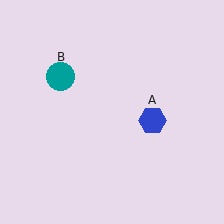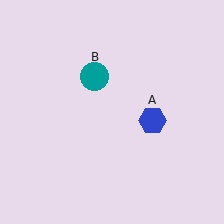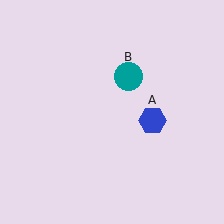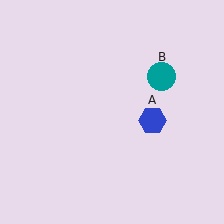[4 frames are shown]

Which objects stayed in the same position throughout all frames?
Blue hexagon (object A) remained stationary.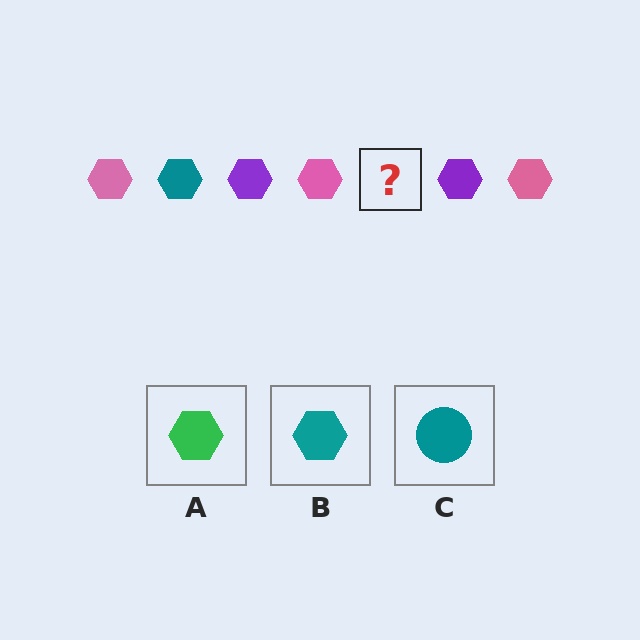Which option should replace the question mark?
Option B.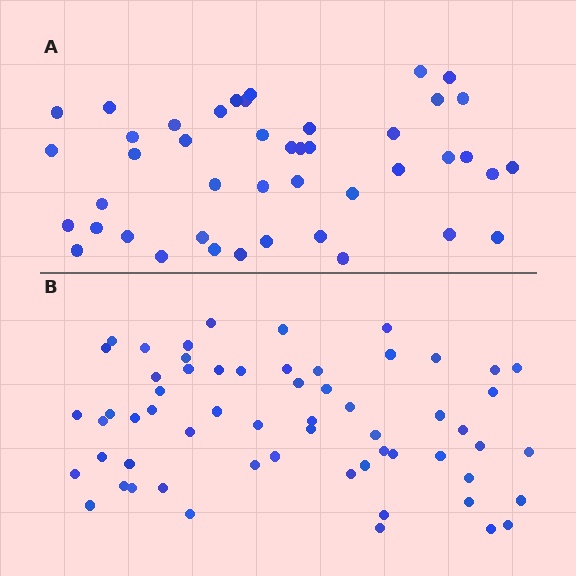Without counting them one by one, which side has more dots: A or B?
Region B (the bottom region) has more dots.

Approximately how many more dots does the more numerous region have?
Region B has approximately 15 more dots than region A.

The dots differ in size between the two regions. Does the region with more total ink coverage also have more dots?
No. Region A has more total ink coverage because its dots are larger, but region B actually contains more individual dots. Total area can be misleading — the number of items is what matters here.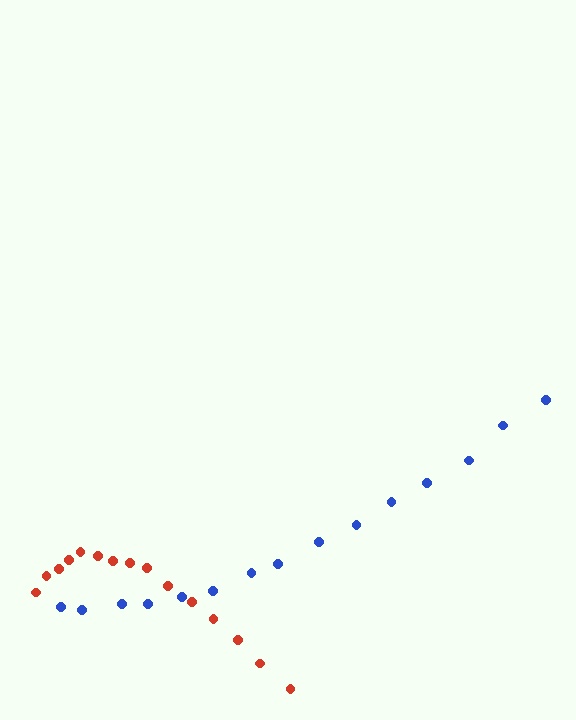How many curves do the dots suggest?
There are 2 distinct paths.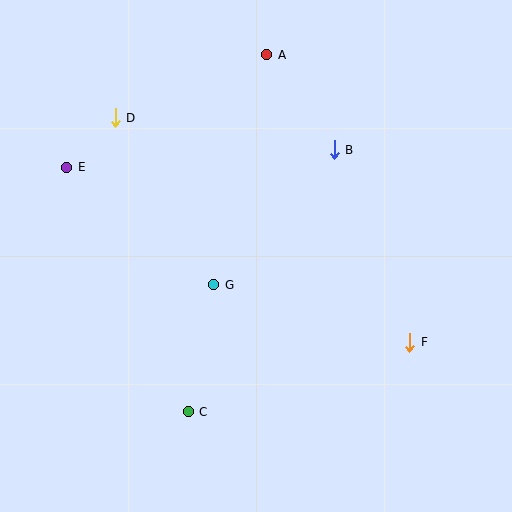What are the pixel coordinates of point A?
Point A is at (267, 55).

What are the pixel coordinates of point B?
Point B is at (334, 150).